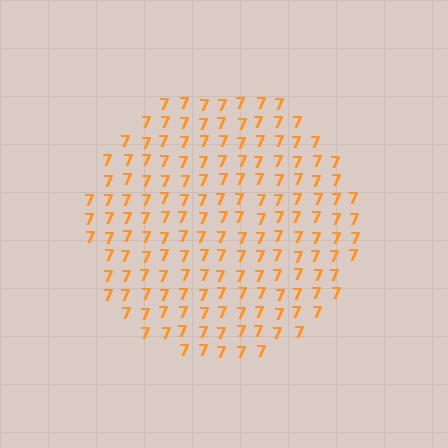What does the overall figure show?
The overall figure shows a circle.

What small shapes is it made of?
It is made of small digit 7's.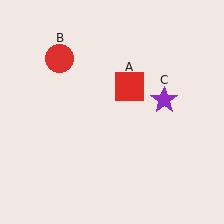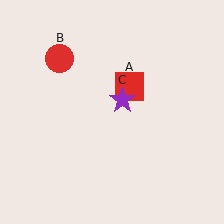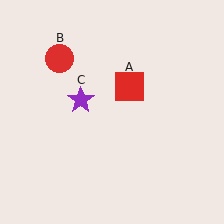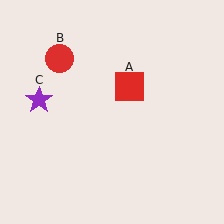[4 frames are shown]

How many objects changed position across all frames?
1 object changed position: purple star (object C).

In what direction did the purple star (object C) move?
The purple star (object C) moved left.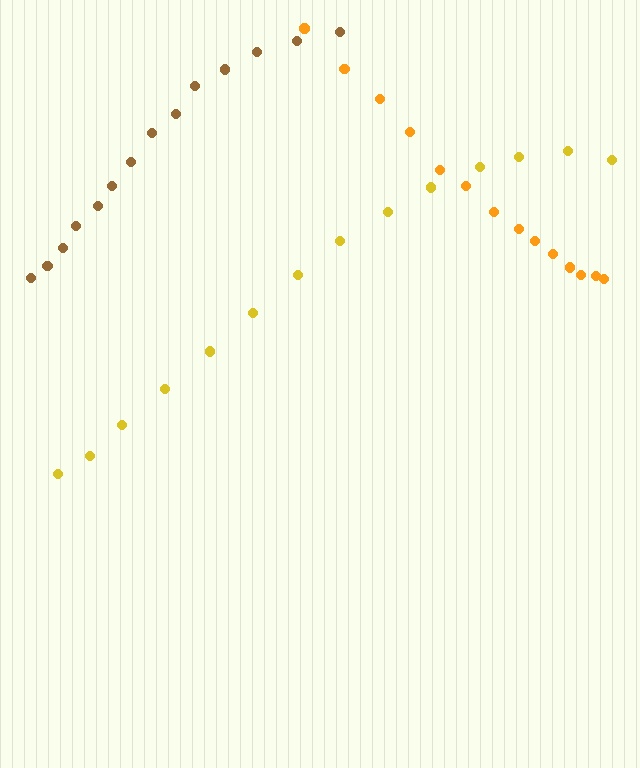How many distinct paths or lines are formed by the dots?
There are 3 distinct paths.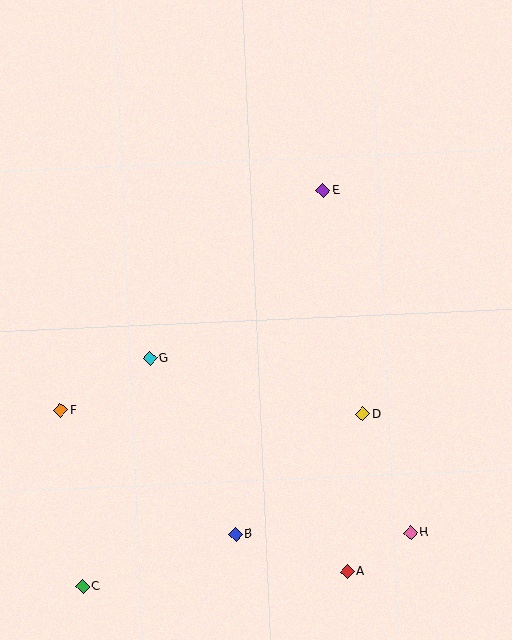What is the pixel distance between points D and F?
The distance between D and F is 303 pixels.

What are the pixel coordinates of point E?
Point E is at (323, 190).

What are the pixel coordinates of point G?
Point G is at (150, 358).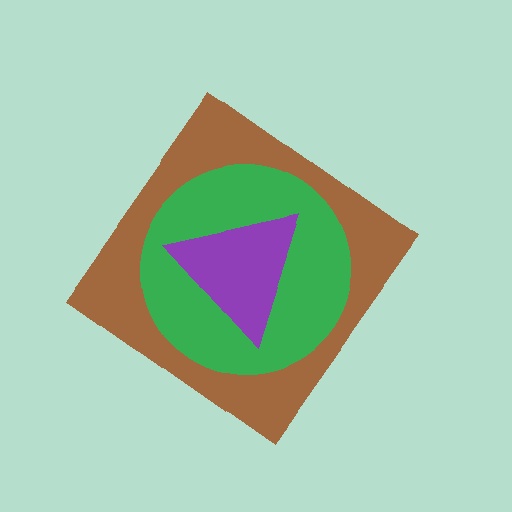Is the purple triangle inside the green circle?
Yes.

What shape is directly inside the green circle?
The purple triangle.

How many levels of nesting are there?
3.